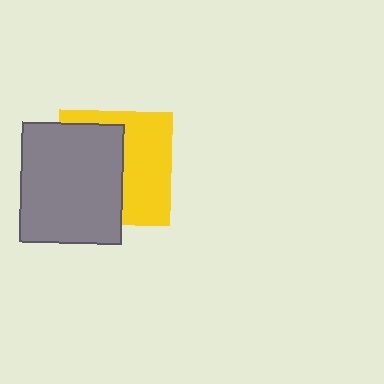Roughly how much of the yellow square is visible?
About half of it is visible (roughly 48%).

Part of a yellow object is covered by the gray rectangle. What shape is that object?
It is a square.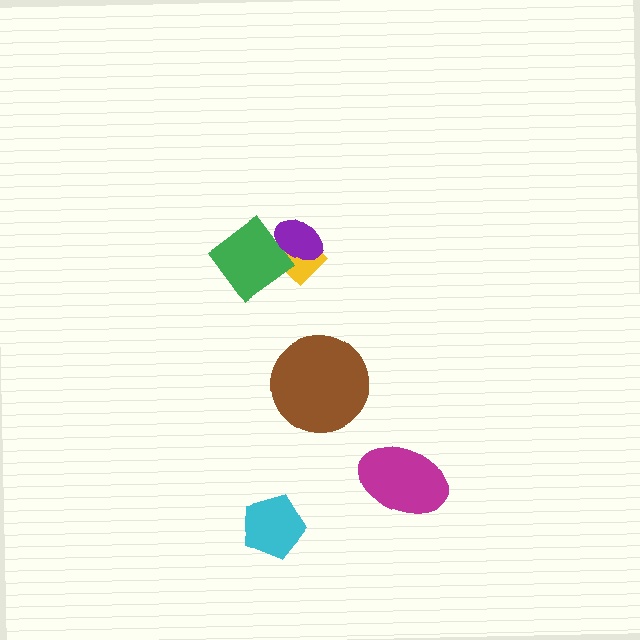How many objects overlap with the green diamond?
2 objects overlap with the green diamond.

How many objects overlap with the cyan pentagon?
0 objects overlap with the cyan pentagon.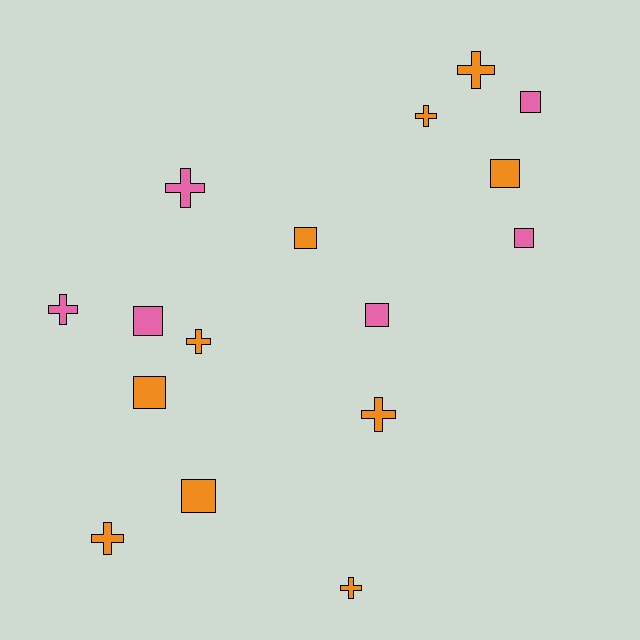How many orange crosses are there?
There are 6 orange crosses.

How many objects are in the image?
There are 16 objects.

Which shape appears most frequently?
Square, with 8 objects.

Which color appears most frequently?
Orange, with 10 objects.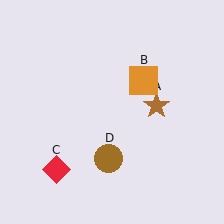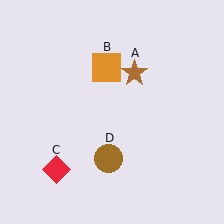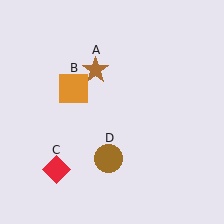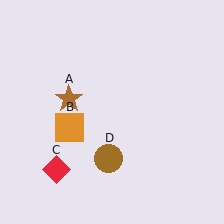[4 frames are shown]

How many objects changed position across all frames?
2 objects changed position: brown star (object A), orange square (object B).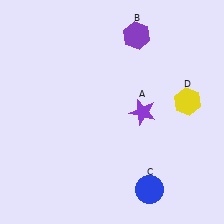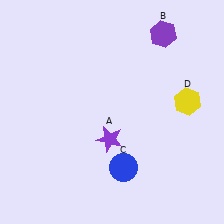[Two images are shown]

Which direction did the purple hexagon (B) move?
The purple hexagon (B) moved right.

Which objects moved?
The objects that moved are: the purple star (A), the purple hexagon (B), the blue circle (C).